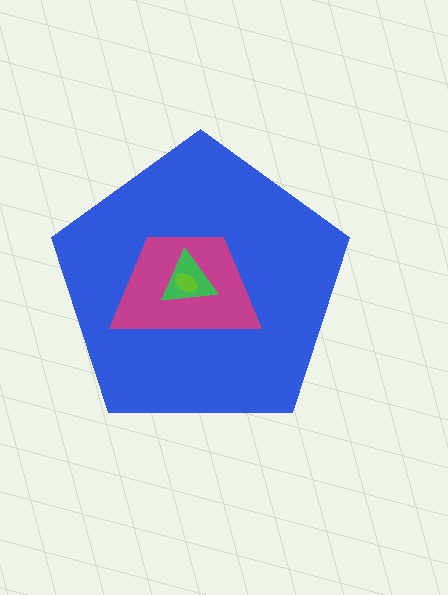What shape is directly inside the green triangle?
The lime ellipse.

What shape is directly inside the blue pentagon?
The magenta trapezoid.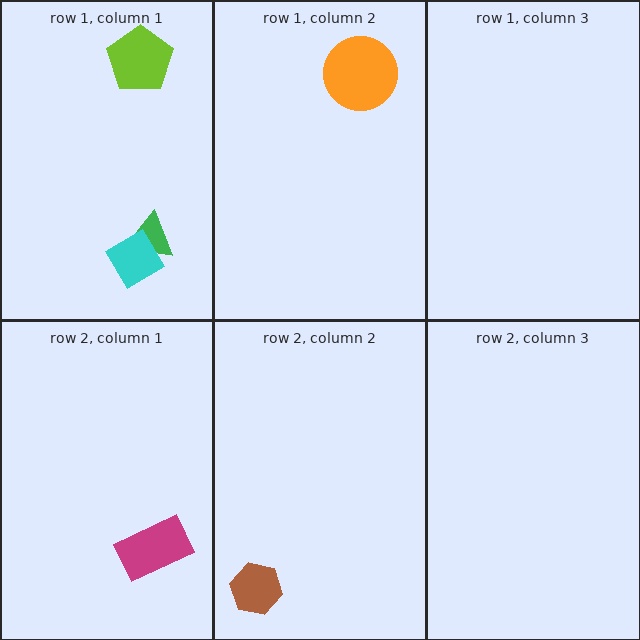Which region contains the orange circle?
The row 1, column 2 region.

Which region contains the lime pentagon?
The row 1, column 1 region.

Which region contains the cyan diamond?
The row 1, column 1 region.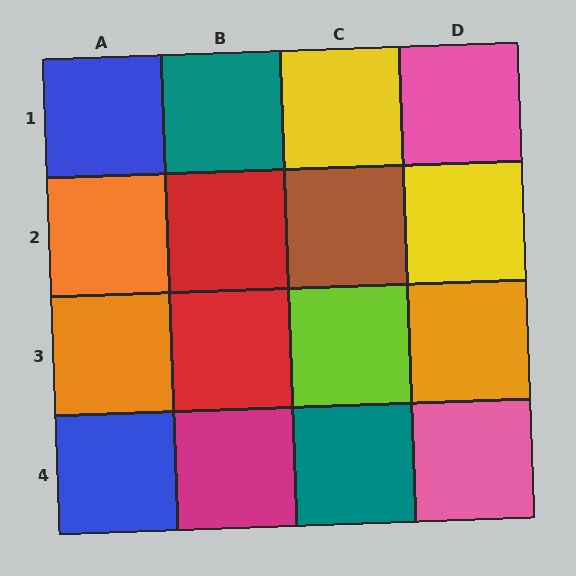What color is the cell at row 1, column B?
Teal.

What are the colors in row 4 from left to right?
Blue, magenta, teal, pink.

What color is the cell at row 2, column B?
Red.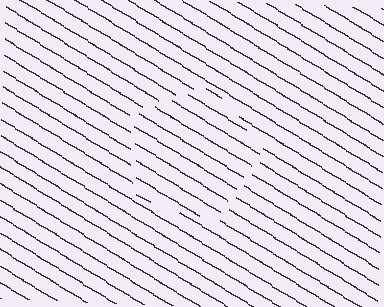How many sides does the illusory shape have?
5 sides — the line-ends trace a pentagon.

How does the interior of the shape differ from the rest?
The interior of the shape contains the same grating, shifted by half a period — the contour is defined by the phase discontinuity where line-ends from the inner and outer gratings abut.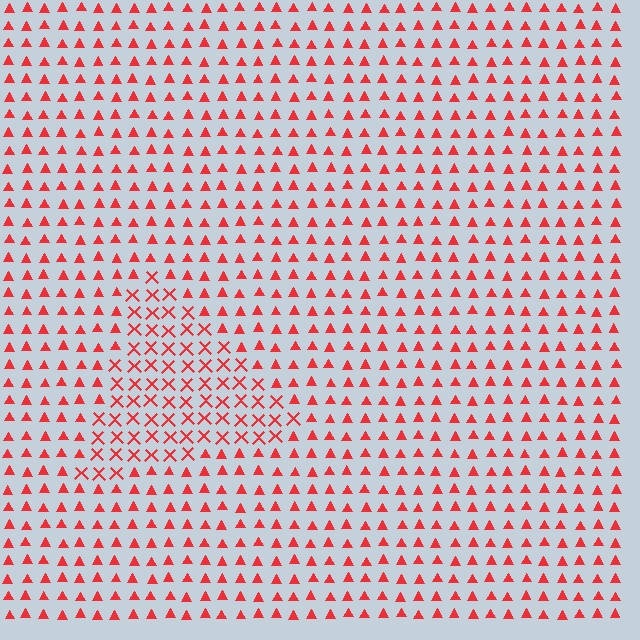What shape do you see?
I see a triangle.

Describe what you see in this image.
The image is filled with small red elements arranged in a uniform grid. A triangle-shaped region contains X marks, while the surrounding area contains triangles. The boundary is defined purely by the change in element shape.